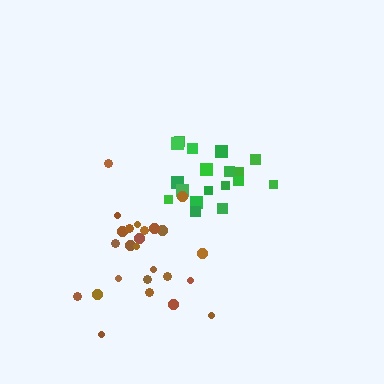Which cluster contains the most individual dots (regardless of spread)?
Brown (25).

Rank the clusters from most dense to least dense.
green, brown.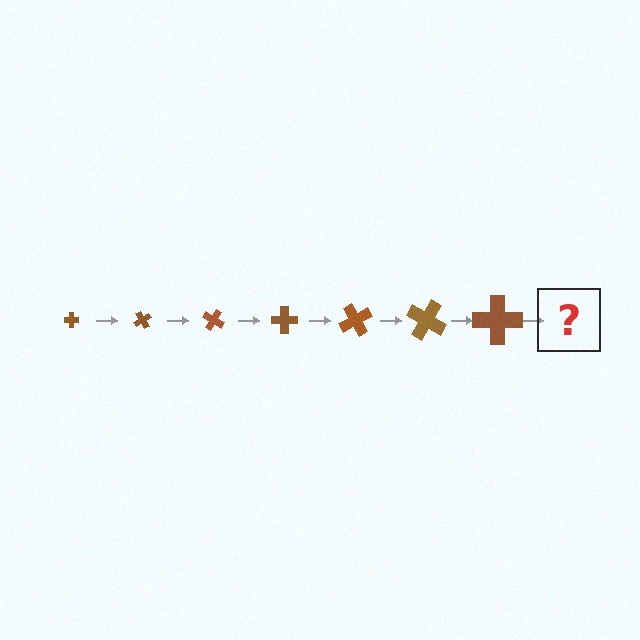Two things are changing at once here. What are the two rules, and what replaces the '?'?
The two rules are that the cross grows larger each step and it rotates 60 degrees each step. The '?' should be a cross, larger than the previous one and rotated 420 degrees from the start.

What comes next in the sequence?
The next element should be a cross, larger than the previous one and rotated 420 degrees from the start.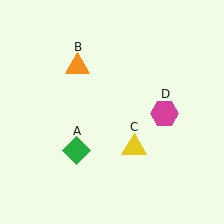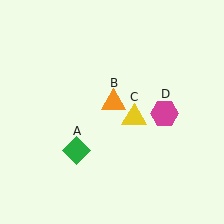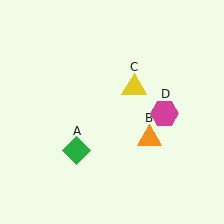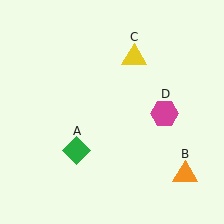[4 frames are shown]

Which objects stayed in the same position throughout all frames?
Green diamond (object A) and magenta hexagon (object D) remained stationary.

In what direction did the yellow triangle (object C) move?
The yellow triangle (object C) moved up.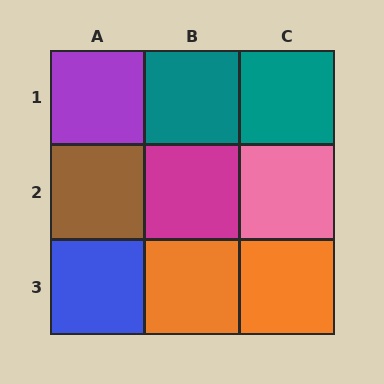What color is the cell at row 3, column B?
Orange.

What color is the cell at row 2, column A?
Brown.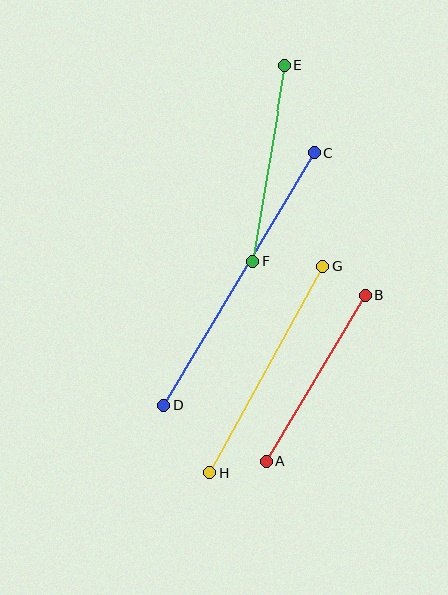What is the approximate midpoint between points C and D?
The midpoint is at approximately (239, 279) pixels.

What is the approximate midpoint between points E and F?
The midpoint is at approximately (268, 163) pixels.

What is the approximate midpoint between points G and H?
The midpoint is at approximately (266, 369) pixels.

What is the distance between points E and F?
The distance is approximately 199 pixels.